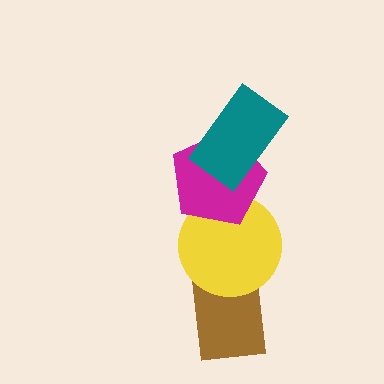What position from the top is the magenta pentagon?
The magenta pentagon is 2nd from the top.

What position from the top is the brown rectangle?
The brown rectangle is 4th from the top.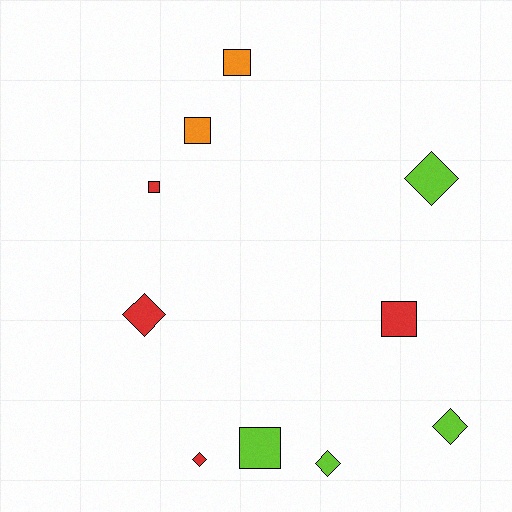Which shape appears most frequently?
Diamond, with 5 objects.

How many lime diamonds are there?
There are 3 lime diamonds.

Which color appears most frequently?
Lime, with 4 objects.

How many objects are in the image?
There are 10 objects.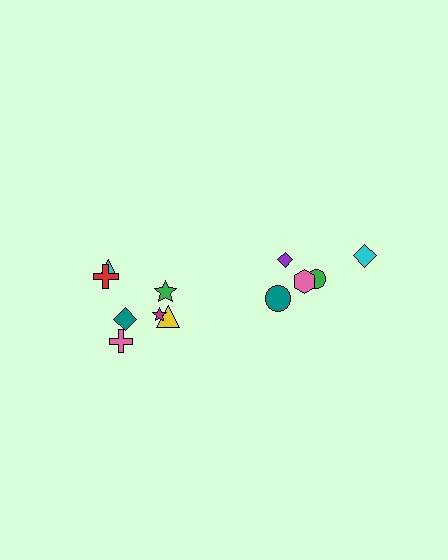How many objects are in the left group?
There are 7 objects.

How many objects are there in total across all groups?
There are 12 objects.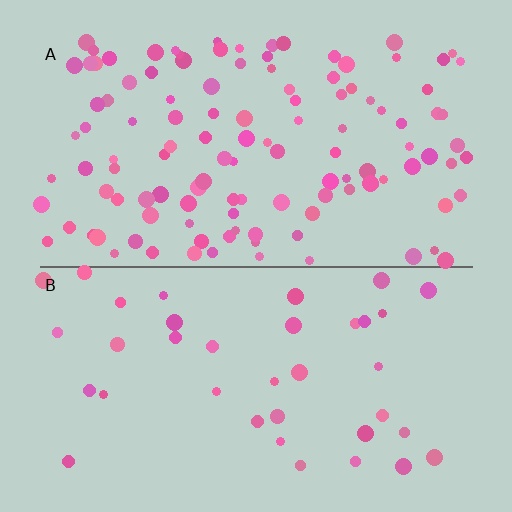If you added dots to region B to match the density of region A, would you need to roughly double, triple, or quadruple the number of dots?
Approximately triple.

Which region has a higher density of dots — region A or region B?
A (the top).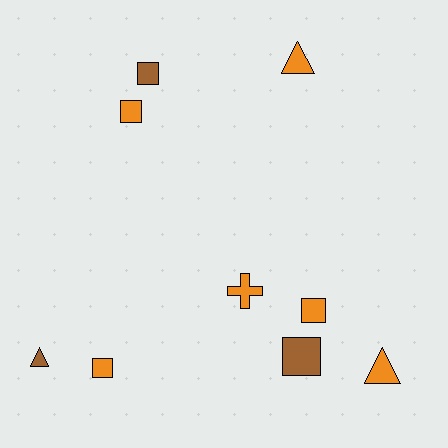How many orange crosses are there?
There is 1 orange cross.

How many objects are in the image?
There are 9 objects.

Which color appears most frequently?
Orange, with 6 objects.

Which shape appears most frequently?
Square, with 5 objects.